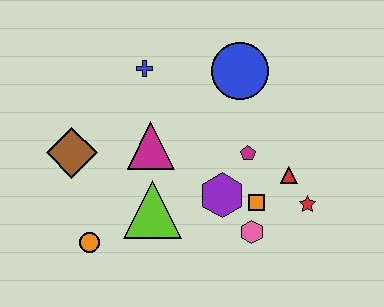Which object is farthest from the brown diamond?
The red star is farthest from the brown diamond.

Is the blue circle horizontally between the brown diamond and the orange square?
Yes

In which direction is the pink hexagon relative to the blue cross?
The pink hexagon is below the blue cross.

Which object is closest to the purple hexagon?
The orange square is closest to the purple hexagon.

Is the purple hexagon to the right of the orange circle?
Yes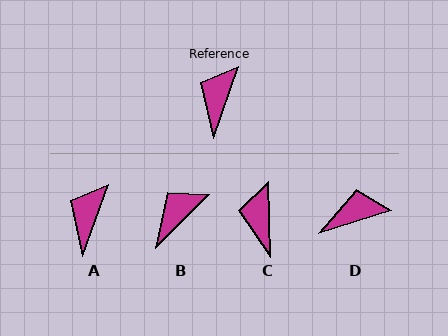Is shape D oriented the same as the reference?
No, it is off by about 54 degrees.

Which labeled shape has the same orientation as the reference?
A.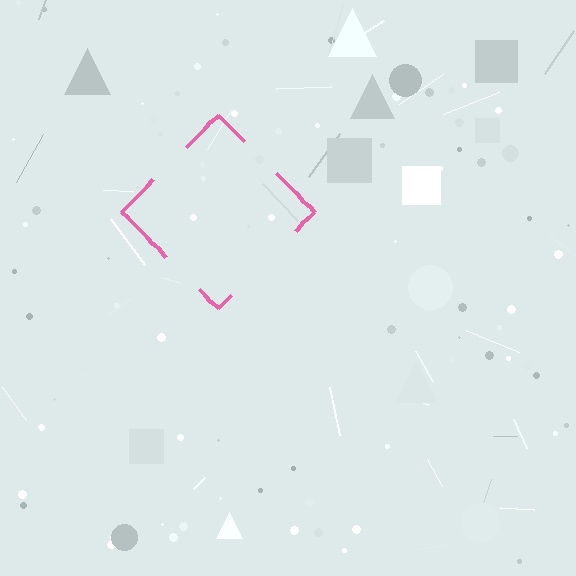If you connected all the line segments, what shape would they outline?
They would outline a diamond.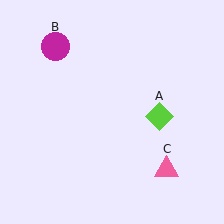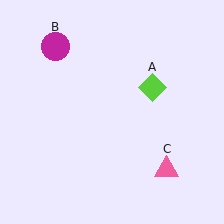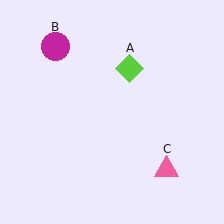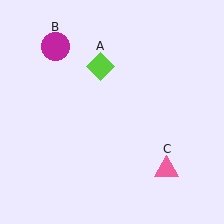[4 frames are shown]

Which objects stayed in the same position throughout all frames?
Magenta circle (object B) and pink triangle (object C) remained stationary.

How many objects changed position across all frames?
1 object changed position: lime diamond (object A).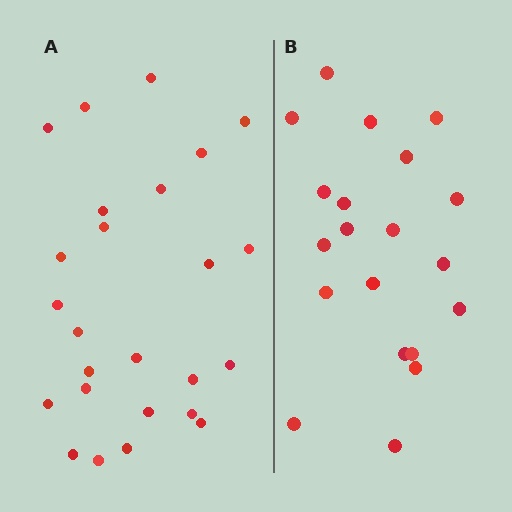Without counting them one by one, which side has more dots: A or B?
Region A (the left region) has more dots.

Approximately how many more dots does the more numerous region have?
Region A has about 5 more dots than region B.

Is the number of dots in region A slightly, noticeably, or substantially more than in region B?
Region A has noticeably more, but not dramatically so. The ratio is roughly 1.2 to 1.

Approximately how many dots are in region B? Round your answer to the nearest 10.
About 20 dots.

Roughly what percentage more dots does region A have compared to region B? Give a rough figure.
About 25% more.